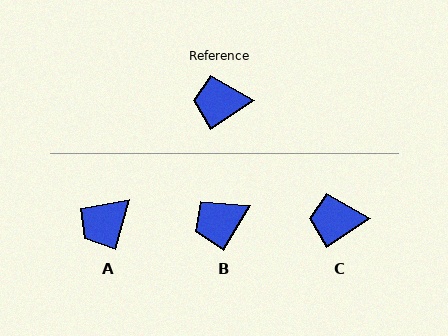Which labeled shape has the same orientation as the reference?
C.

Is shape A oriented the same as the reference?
No, it is off by about 40 degrees.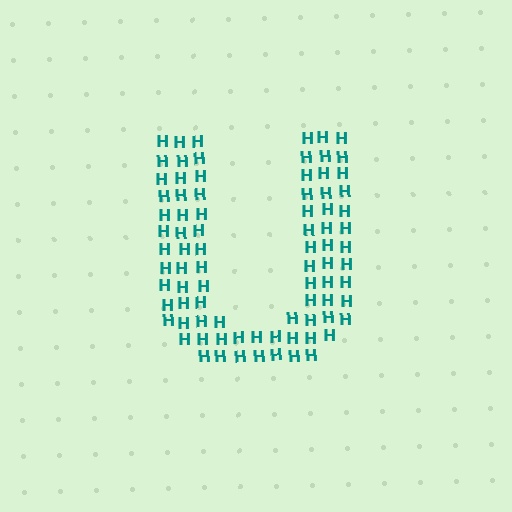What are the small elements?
The small elements are letter H's.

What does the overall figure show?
The overall figure shows the letter U.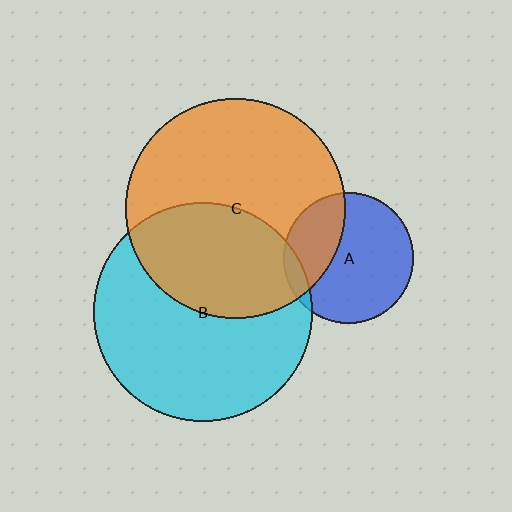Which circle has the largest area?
Circle C (orange).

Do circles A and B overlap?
Yes.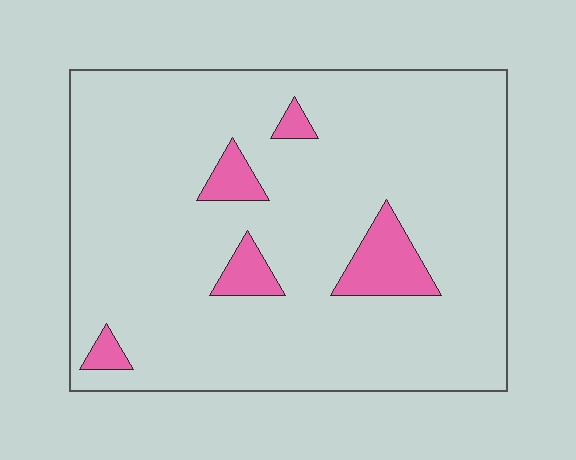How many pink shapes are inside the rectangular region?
5.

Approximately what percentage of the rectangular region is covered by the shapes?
Approximately 10%.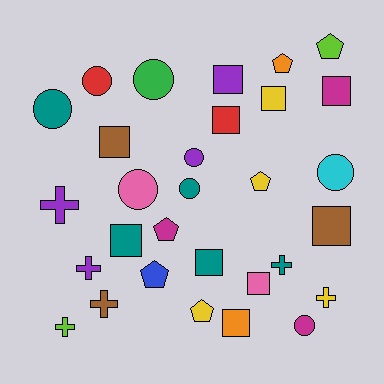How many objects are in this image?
There are 30 objects.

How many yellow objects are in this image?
There are 4 yellow objects.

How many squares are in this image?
There are 10 squares.